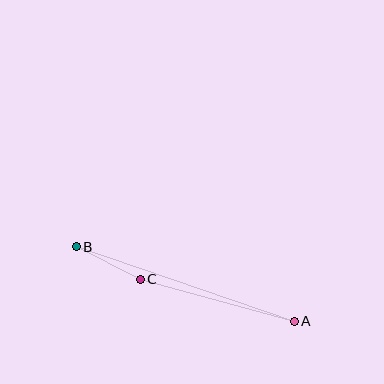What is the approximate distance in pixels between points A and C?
The distance between A and C is approximately 160 pixels.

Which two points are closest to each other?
Points B and C are closest to each other.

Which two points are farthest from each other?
Points A and B are farthest from each other.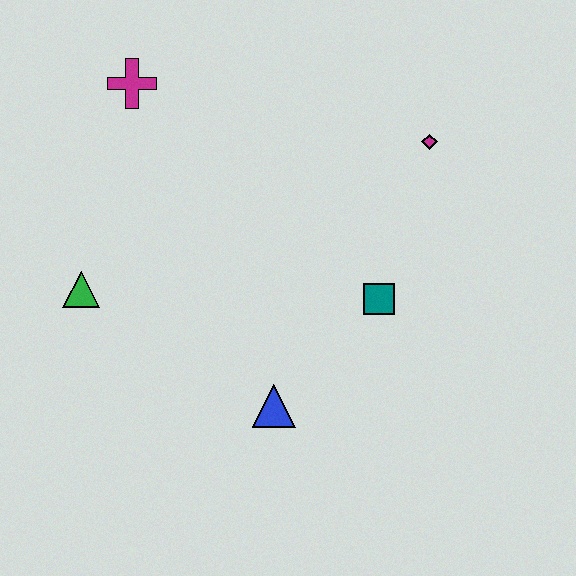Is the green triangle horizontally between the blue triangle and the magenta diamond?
No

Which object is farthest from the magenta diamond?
The green triangle is farthest from the magenta diamond.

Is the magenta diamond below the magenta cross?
Yes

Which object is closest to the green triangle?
The magenta cross is closest to the green triangle.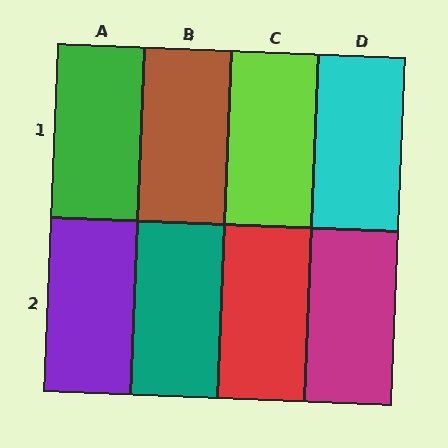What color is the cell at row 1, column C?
Lime.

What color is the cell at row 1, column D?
Cyan.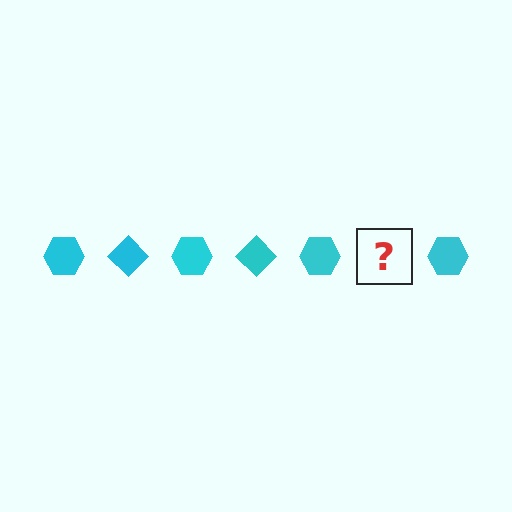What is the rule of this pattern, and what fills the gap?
The rule is that the pattern cycles through hexagon, diamond shapes in cyan. The gap should be filled with a cyan diamond.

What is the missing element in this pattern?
The missing element is a cyan diamond.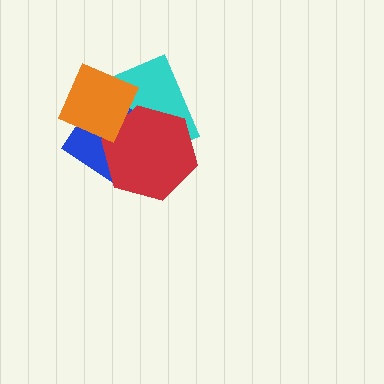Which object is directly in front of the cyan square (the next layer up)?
The blue diamond is directly in front of the cyan square.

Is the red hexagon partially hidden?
Yes, it is partially covered by another shape.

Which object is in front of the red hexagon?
The orange diamond is in front of the red hexagon.